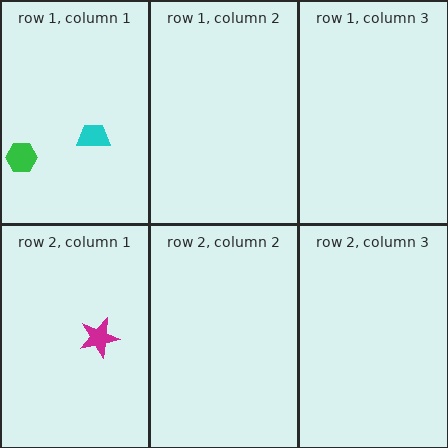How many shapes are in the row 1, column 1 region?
2.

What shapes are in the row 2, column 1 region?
The magenta star.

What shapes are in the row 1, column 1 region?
The cyan trapezoid, the green hexagon.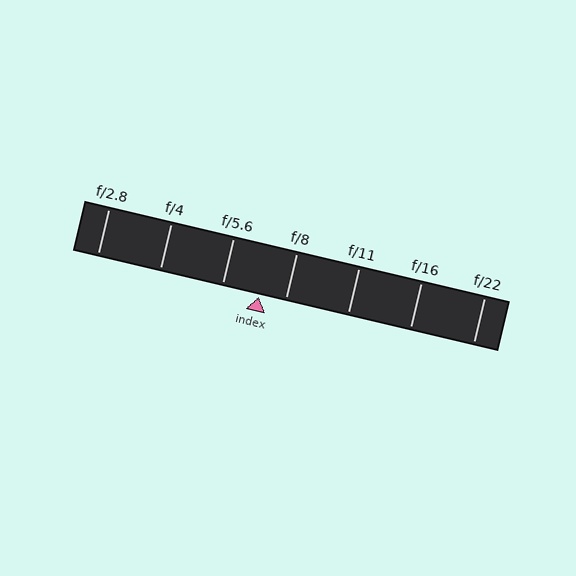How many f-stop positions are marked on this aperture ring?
There are 7 f-stop positions marked.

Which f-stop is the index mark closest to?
The index mark is closest to f/8.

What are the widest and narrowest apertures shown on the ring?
The widest aperture shown is f/2.8 and the narrowest is f/22.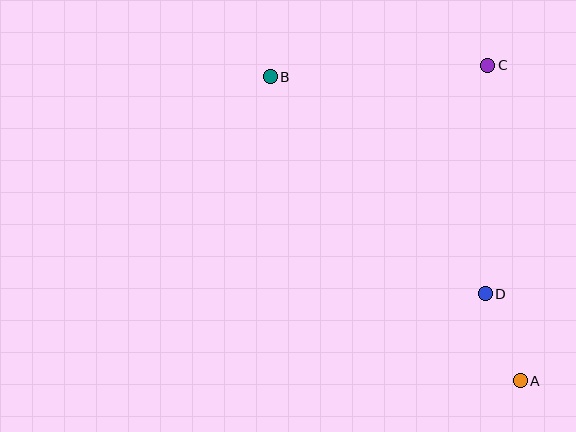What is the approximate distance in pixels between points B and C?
The distance between B and C is approximately 218 pixels.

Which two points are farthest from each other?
Points A and B are farthest from each other.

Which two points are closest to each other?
Points A and D are closest to each other.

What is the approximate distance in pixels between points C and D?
The distance between C and D is approximately 228 pixels.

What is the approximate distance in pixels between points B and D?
The distance between B and D is approximately 305 pixels.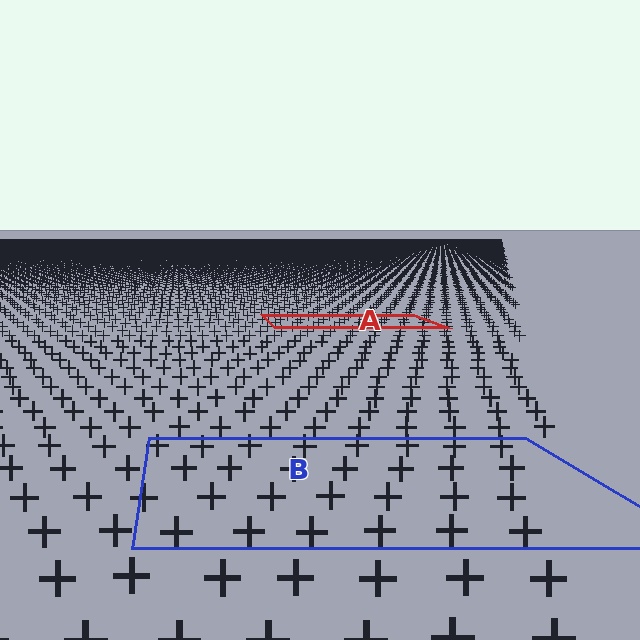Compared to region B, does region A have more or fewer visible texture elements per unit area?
Region A has more texture elements per unit area — they are packed more densely because it is farther away.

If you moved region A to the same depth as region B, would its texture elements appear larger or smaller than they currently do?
They would appear larger. At a closer depth, the same texture elements are projected at a bigger on-screen size.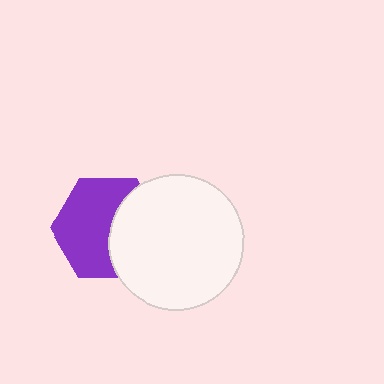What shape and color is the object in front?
The object in front is a white circle.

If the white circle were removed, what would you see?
You would see the complete purple hexagon.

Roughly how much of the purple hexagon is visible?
About half of it is visible (roughly 61%).